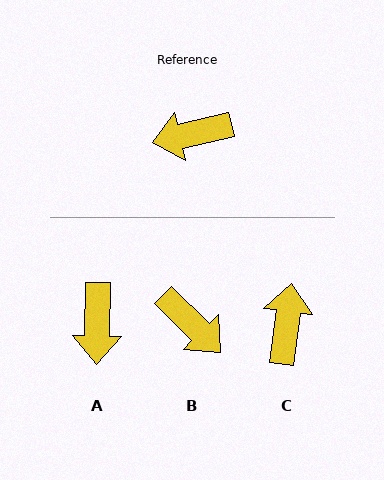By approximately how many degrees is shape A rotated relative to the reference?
Approximately 76 degrees counter-clockwise.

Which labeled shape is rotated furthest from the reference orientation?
B, about 122 degrees away.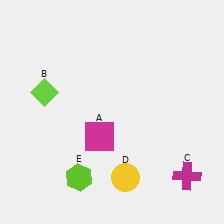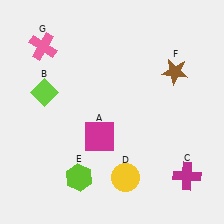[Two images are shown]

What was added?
A brown star (F), a pink cross (G) were added in Image 2.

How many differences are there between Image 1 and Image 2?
There are 2 differences between the two images.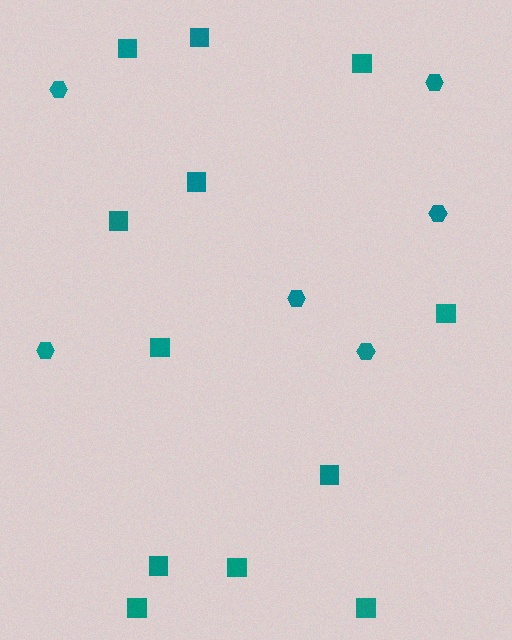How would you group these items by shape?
There are 2 groups: one group of hexagons (6) and one group of squares (12).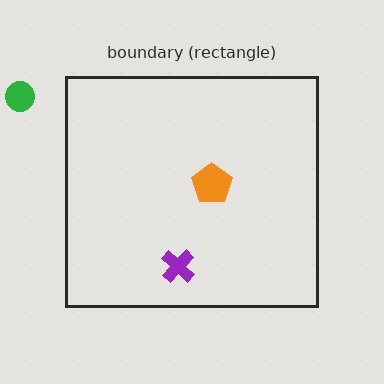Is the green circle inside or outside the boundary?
Outside.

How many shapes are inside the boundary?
2 inside, 1 outside.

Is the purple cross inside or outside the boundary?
Inside.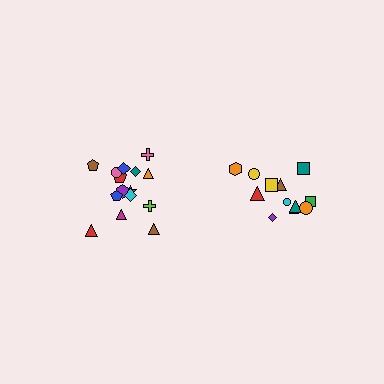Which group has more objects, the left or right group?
The left group.